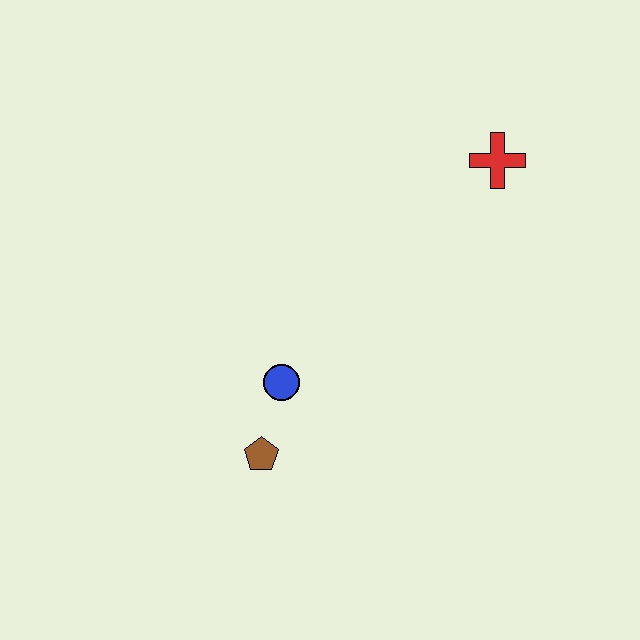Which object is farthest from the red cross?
The brown pentagon is farthest from the red cross.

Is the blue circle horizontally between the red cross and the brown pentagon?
Yes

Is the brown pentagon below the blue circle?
Yes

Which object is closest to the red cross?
The blue circle is closest to the red cross.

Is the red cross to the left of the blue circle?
No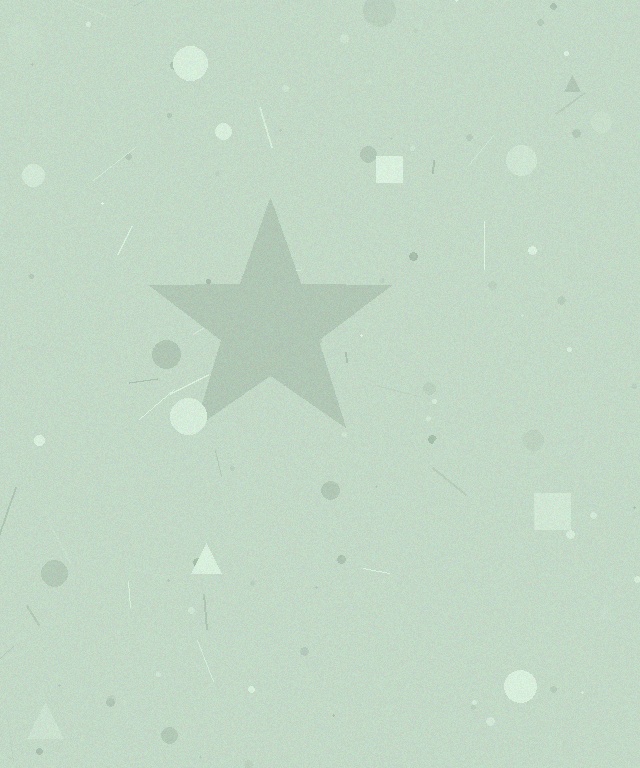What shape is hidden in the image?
A star is hidden in the image.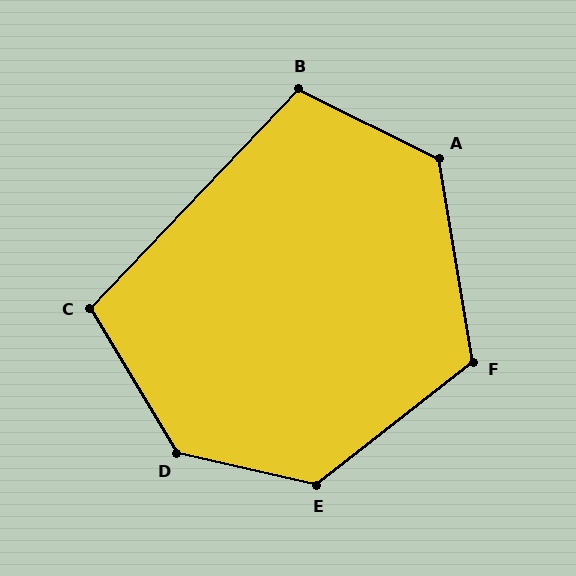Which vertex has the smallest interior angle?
C, at approximately 105 degrees.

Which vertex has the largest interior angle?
D, at approximately 134 degrees.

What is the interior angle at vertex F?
Approximately 119 degrees (obtuse).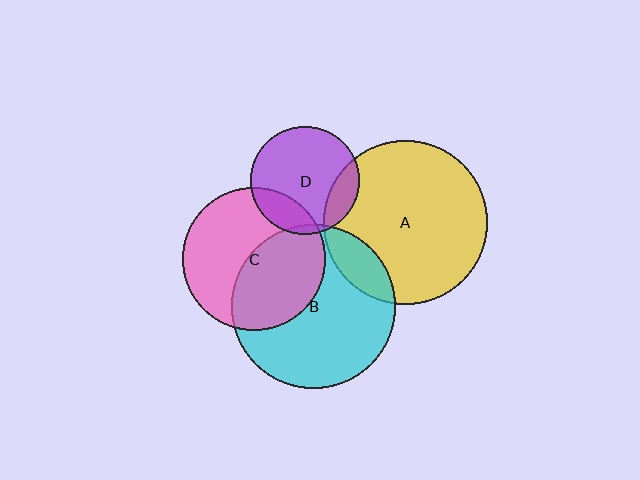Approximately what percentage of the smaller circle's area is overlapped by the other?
Approximately 45%.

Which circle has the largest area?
Circle A (yellow).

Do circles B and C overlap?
Yes.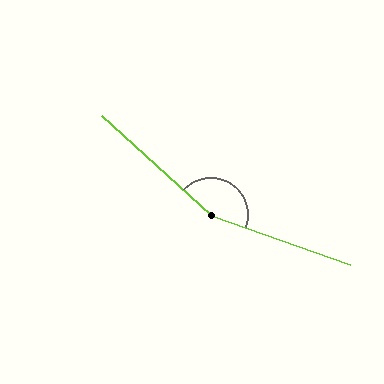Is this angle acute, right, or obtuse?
It is obtuse.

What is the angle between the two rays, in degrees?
Approximately 157 degrees.